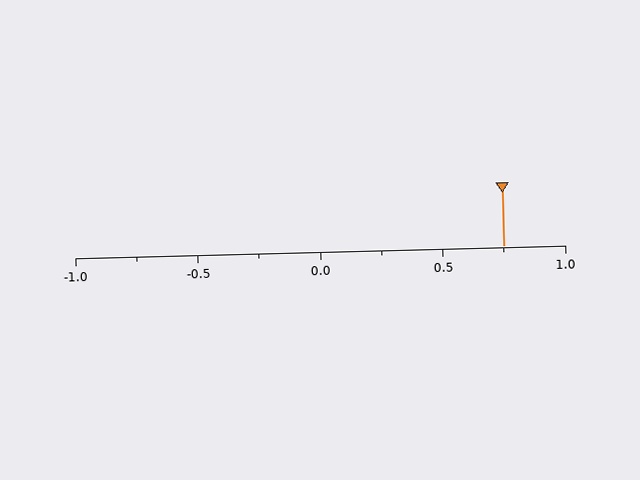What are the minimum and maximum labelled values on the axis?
The axis runs from -1.0 to 1.0.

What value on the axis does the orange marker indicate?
The marker indicates approximately 0.75.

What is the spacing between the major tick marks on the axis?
The major ticks are spaced 0.5 apart.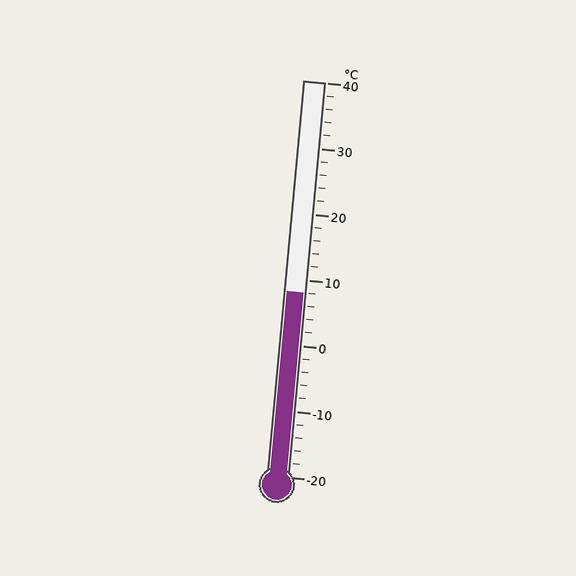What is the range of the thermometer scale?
The thermometer scale ranges from -20°C to 40°C.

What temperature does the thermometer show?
The thermometer shows approximately 8°C.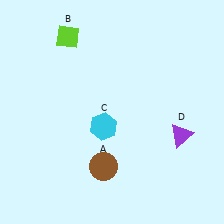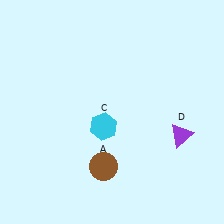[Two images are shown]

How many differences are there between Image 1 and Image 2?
There is 1 difference between the two images.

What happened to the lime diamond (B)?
The lime diamond (B) was removed in Image 2. It was in the top-left area of Image 1.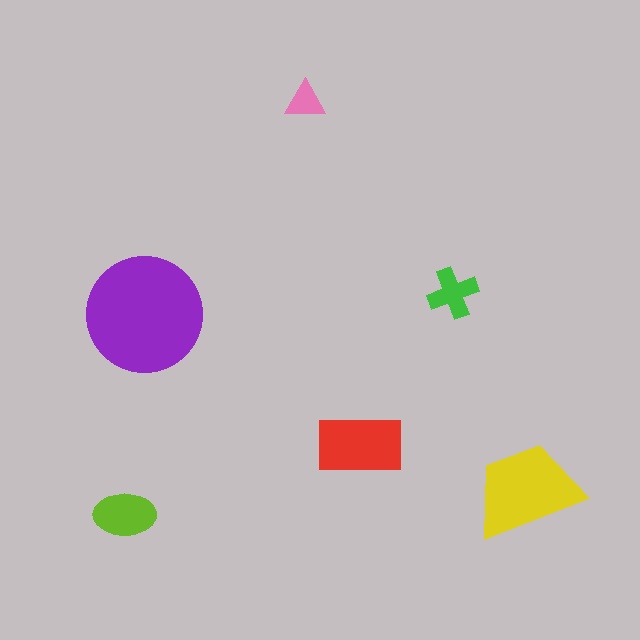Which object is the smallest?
The pink triangle.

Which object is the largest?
The purple circle.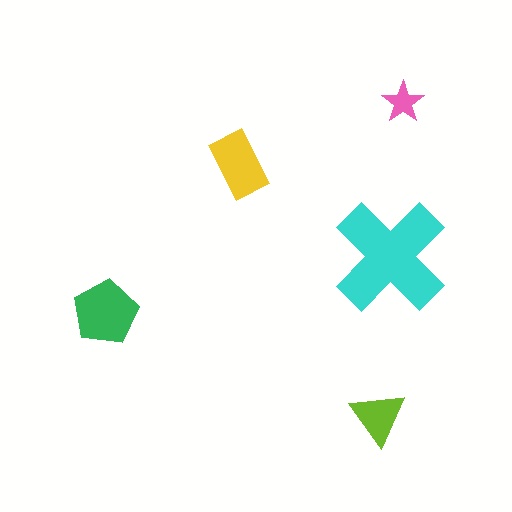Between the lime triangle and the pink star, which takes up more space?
The lime triangle.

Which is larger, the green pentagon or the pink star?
The green pentagon.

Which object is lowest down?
The lime triangle is bottommost.